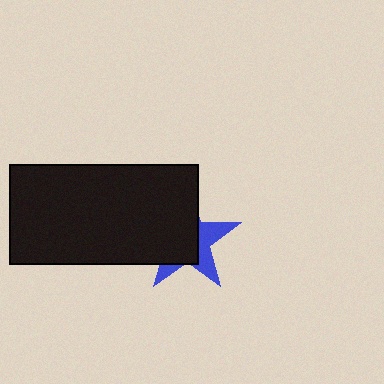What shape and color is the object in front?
The object in front is a black rectangle.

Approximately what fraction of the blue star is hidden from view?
Roughly 64% of the blue star is hidden behind the black rectangle.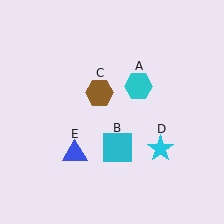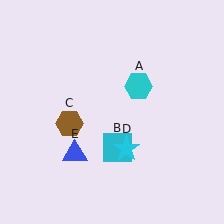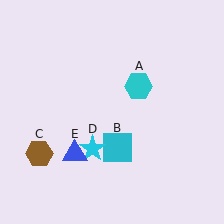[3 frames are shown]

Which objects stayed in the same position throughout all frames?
Cyan hexagon (object A) and cyan square (object B) and blue triangle (object E) remained stationary.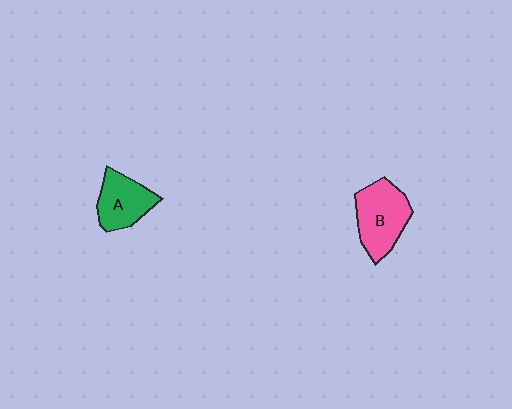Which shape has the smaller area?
Shape A (green).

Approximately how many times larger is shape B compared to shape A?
Approximately 1.3 times.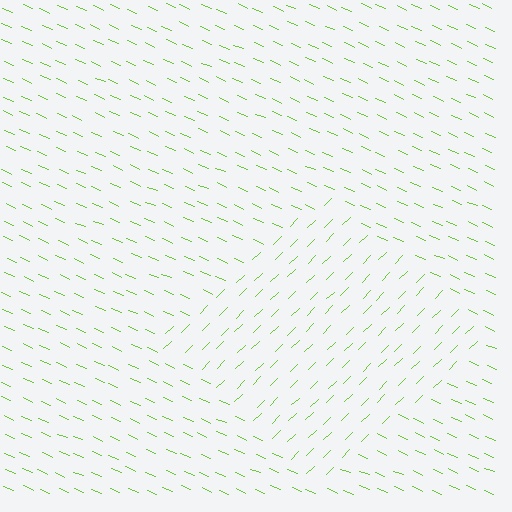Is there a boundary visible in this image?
Yes, there is a texture boundary formed by a change in line orientation.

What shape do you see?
I see a diamond.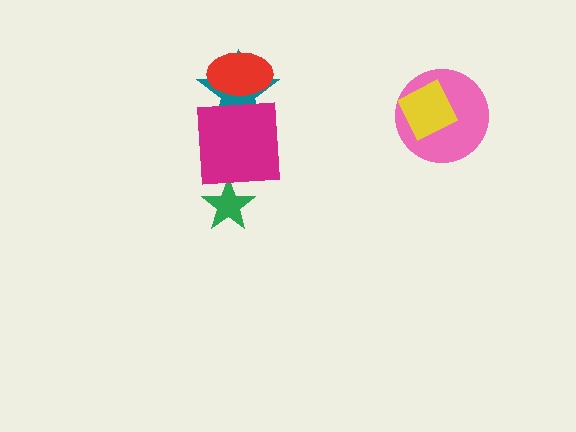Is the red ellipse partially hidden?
No, no other shape covers it.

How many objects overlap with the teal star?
2 objects overlap with the teal star.